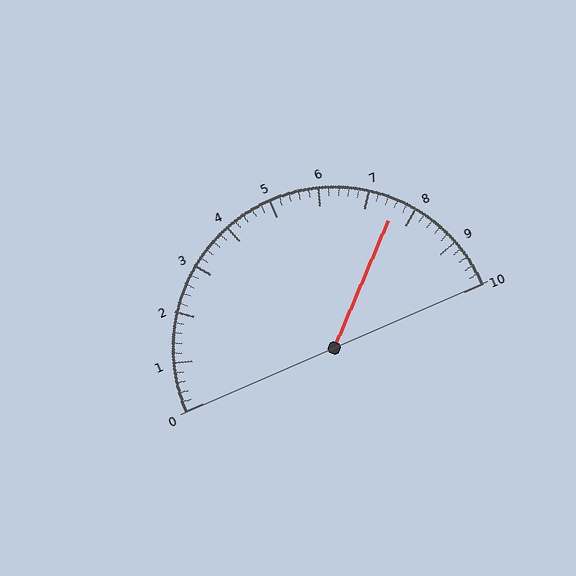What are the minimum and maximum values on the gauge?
The gauge ranges from 0 to 10.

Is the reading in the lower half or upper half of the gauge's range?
The reading is in the upper half of the range (0 to 10).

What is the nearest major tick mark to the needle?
The nearest major tick mark is 8.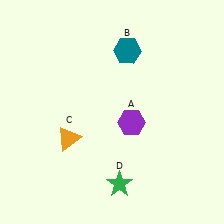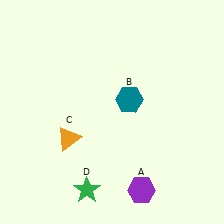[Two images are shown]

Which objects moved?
The objects that moved are: the purple hexagon (A), the teal hexagon (B), the green star (D).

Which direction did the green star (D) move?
The green star (D) moved left.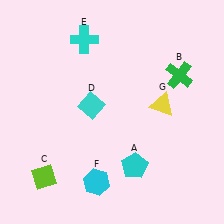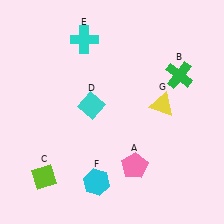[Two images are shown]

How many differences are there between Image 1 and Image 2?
There is 1 difference between the two images.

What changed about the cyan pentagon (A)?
In Image 1, A is cyan. In Image 2, it changed to pink.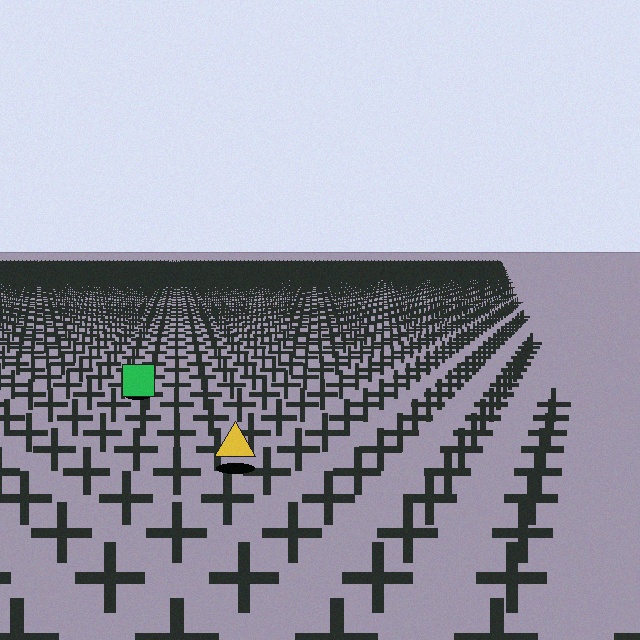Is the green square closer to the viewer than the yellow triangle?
No. The yellow triangle is closer — you can tell from the texture gradient: the ground texture is coarser near it.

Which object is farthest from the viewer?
The green square is farthest from the viewer. It appears smaller and the ground texture around it is denser.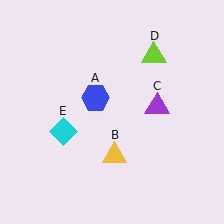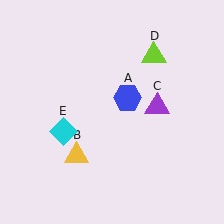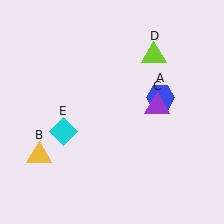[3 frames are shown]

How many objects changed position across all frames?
2 objects changed position: blue hexagon (object A), yellow triangle (object B).